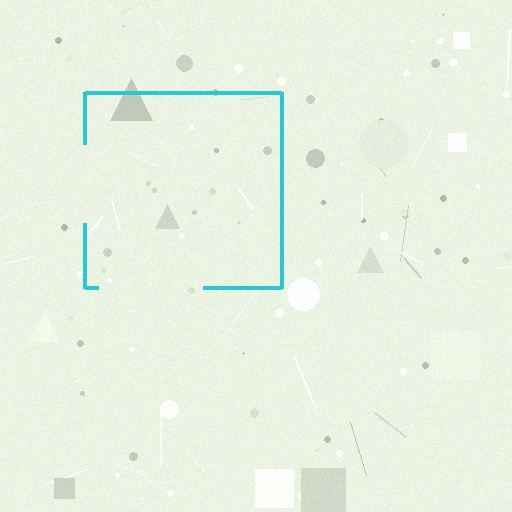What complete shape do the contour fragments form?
The contour fragments form a square.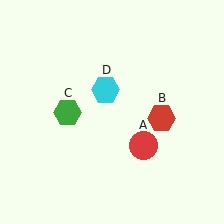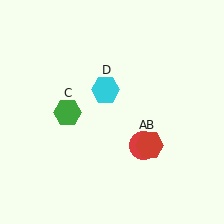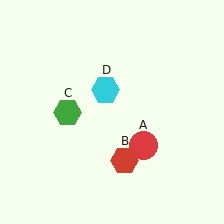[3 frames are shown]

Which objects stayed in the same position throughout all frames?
Red circle (object A) and green hexagon (object C) and cyan hexagon (object D) remained stationary.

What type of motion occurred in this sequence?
The red hexagon (object B) rotated clockwise around the center of the scene.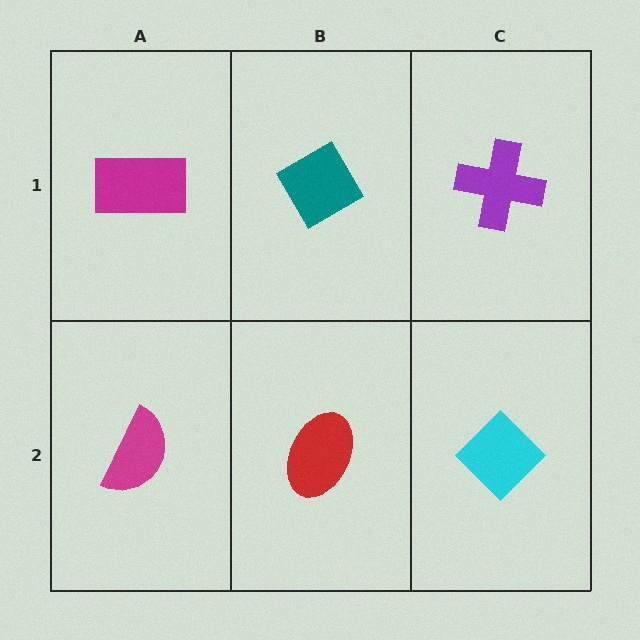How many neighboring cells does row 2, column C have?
2.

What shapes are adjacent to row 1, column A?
A magenta semicircle (row 2, column A), a teal diamond (row 1, column B).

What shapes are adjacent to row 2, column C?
A purple cross (row 1, column C), a red ellipse (row 2, column B).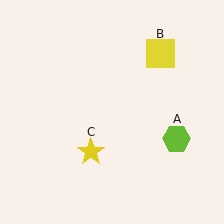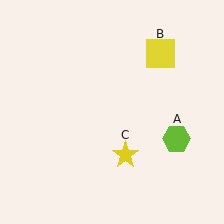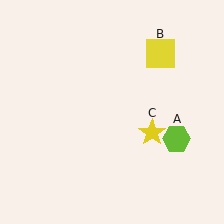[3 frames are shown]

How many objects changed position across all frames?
1 object changed position: yellow star (object C).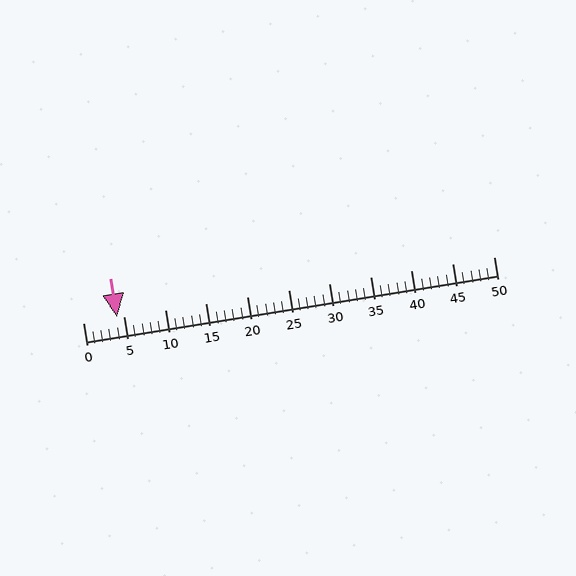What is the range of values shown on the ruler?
The ruler shows values from 0 to 50.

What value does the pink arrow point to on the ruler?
The pink arrow points to approximately 4.